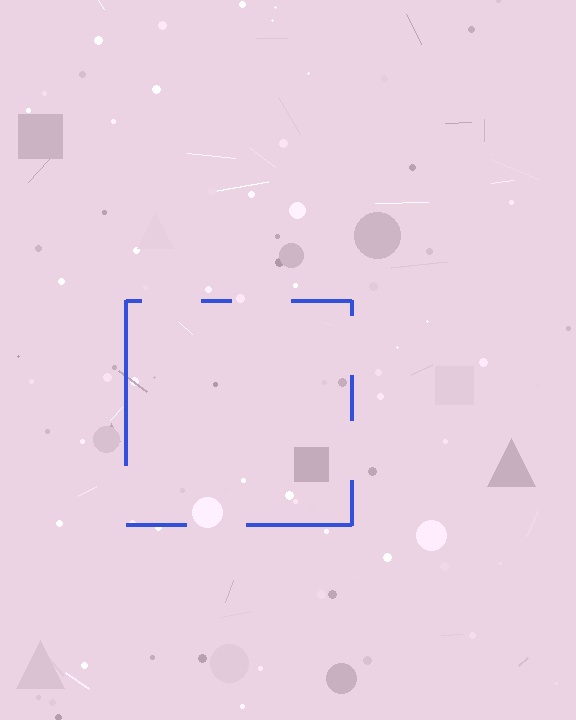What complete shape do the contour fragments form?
The contour fragments form a square.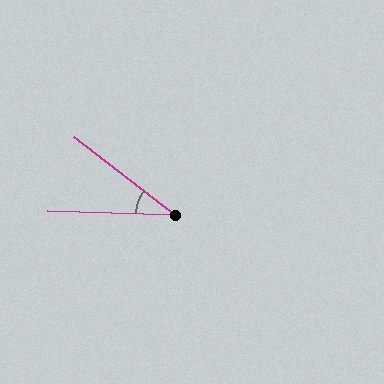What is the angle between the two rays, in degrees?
Approximately 36 degrees.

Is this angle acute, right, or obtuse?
It is acute.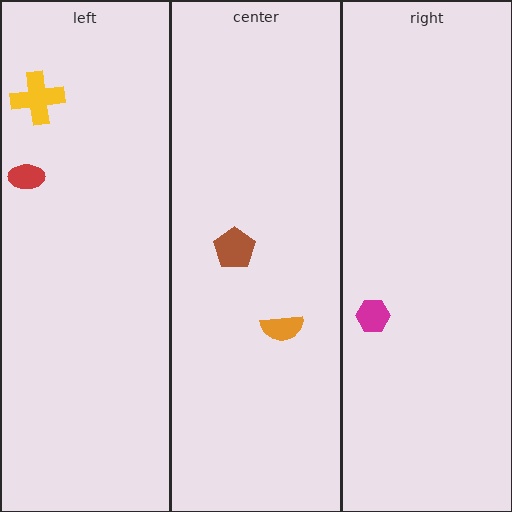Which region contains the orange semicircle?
The center region.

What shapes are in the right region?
The magenta hexagon.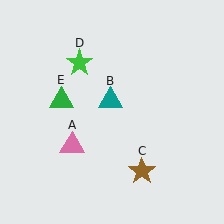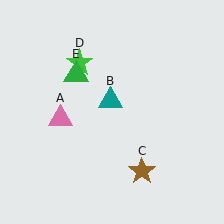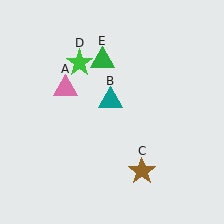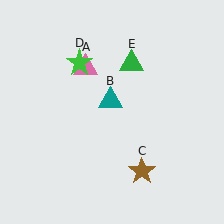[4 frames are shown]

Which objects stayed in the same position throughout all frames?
Teal triangle (object B) and brown star (object C) and green star (object D) remained stationary.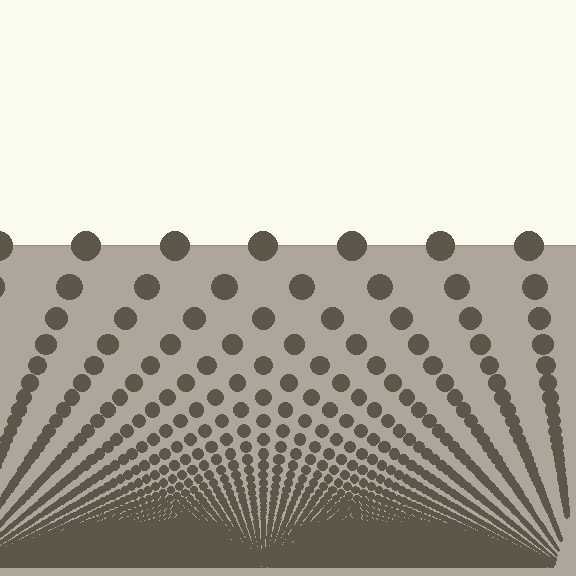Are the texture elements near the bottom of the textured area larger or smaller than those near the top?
Smaller. The gradient is inverted — elements near the bottom are smaller and denser.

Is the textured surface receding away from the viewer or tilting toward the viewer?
The surface appears to tilt toward the viewer. Texture elements get larger and sparser toward the top.